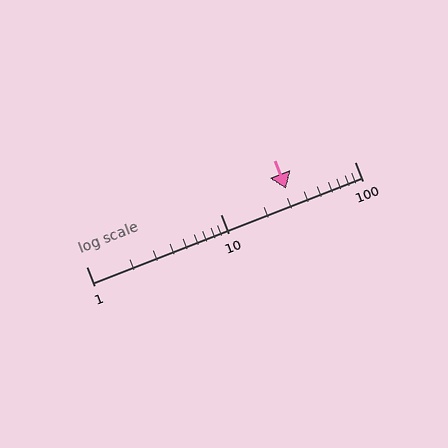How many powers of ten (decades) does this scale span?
The scale spans 2 decades, from 1 to 100.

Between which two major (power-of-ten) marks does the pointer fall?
The pointer is between 10 and 100.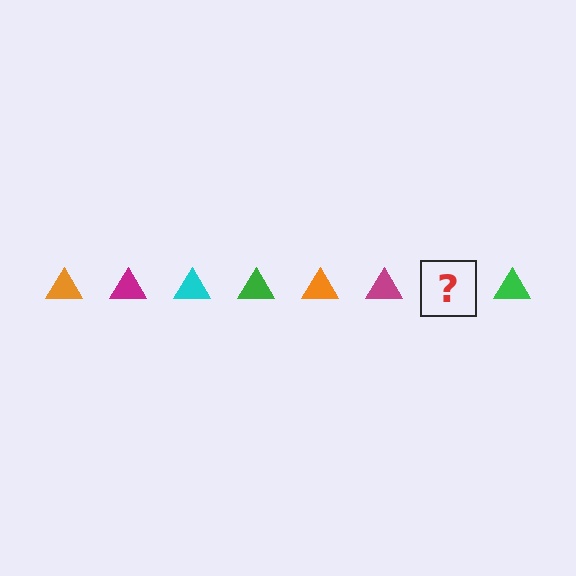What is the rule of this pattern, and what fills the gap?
The rule is that the pattern cycles through orange, magenta, cyan, green triangles. The gap should be filled with a cyan triangle.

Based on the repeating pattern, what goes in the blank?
The blank should be a cyan triangle.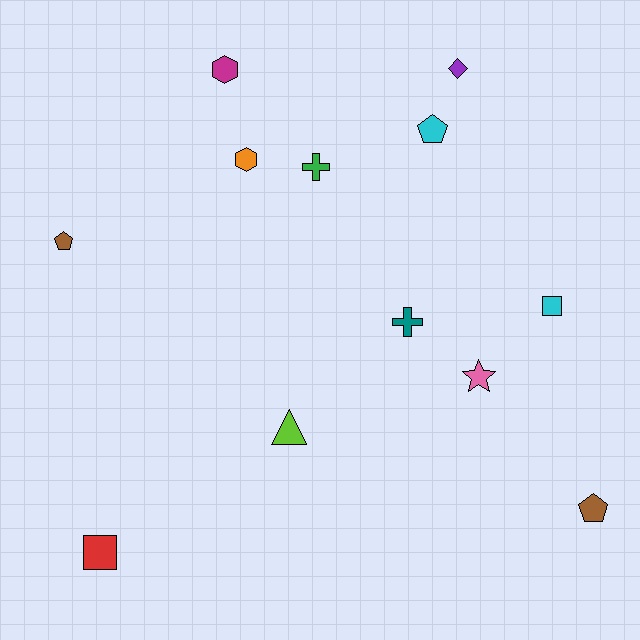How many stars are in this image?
There is 1 star.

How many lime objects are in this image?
There is 1 lime object.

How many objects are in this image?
There are 12 objects.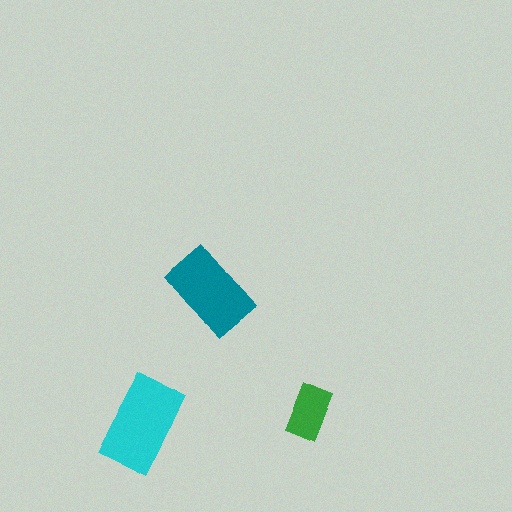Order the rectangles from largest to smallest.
the cyan one, the teal one, the green one.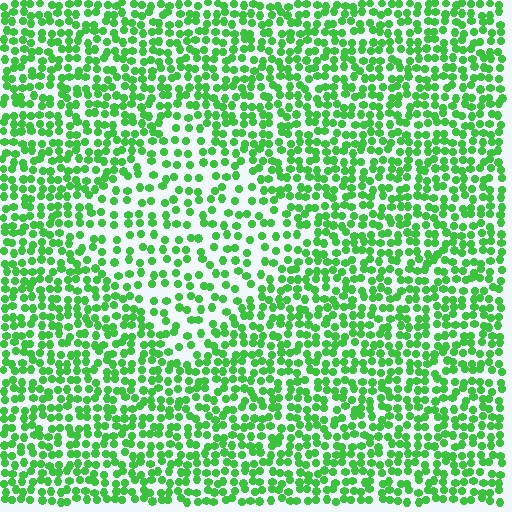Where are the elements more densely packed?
The elements are more densely packed outside the diamond boundary.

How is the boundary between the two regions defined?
The boundary is defined by a change in element density (approximately 1.8x ratio). All elements are the same color, size, and shape.